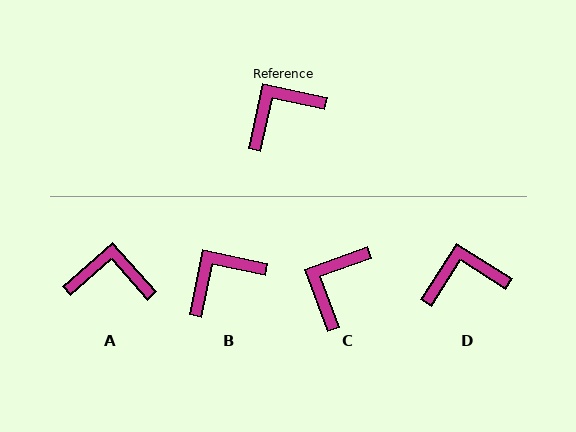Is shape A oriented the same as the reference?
No, it is off by about 36 degrees.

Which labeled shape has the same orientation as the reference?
B.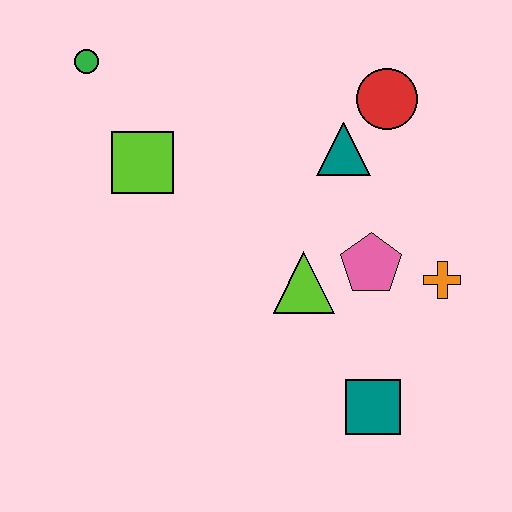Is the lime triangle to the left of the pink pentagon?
Yes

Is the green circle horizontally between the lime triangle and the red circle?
No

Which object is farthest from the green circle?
The teal square is farthest from the green circle.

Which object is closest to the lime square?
The green circle is closest to the lime square.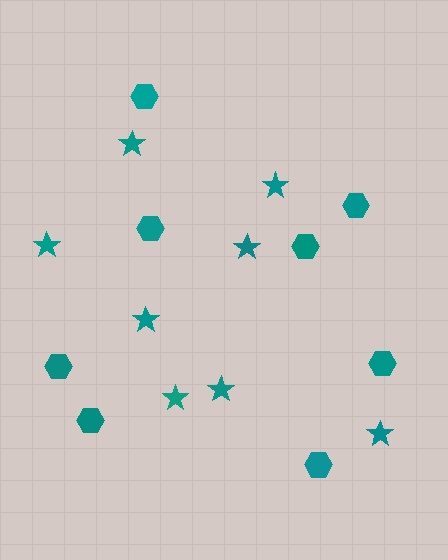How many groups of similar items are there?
There are 2 groups: one group of hexagons (8) and one group of stars (8).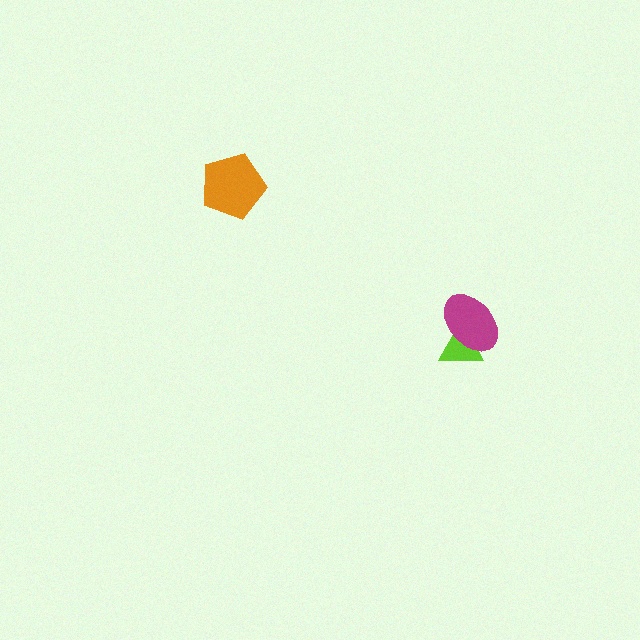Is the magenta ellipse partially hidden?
No, no other shape covers it.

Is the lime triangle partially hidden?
Yes, it is partially covered by another shape.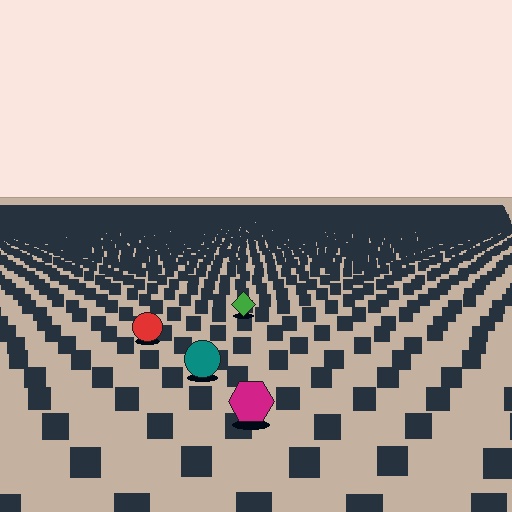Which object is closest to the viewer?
The magenta hexagon is closest. The texture marks near it are larger and more spread out.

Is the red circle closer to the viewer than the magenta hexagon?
No. The magenta hexagon is closer — you can tell from the texture gradient: the ground texture is coarser near it.